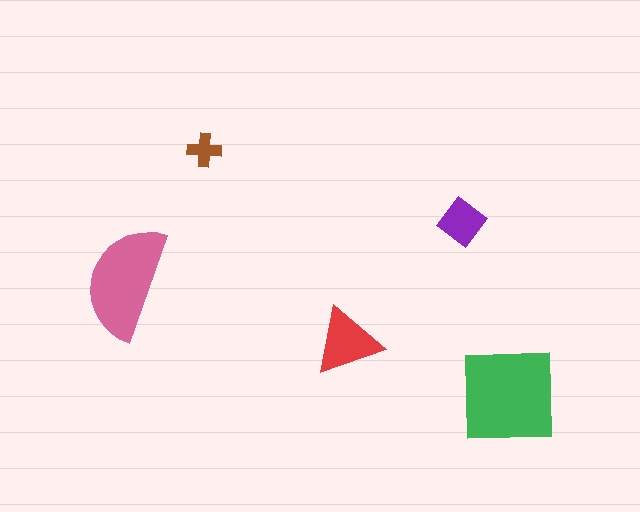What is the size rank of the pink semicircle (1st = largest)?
2nd.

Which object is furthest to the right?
The green square is rightmost.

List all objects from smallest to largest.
The brown cross, the purple diamond, the red triangle, the pink semicircle, the green square.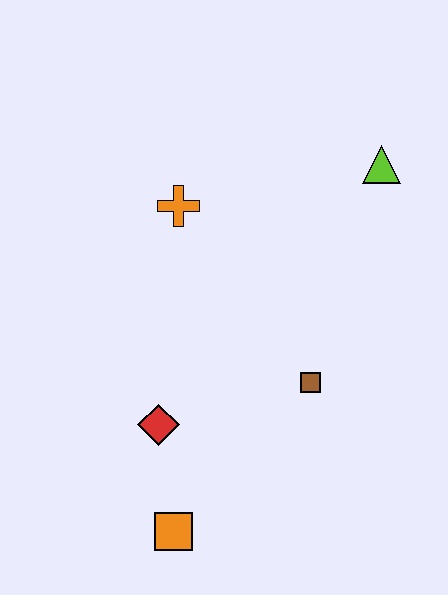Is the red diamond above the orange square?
Yes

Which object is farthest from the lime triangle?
The orange square is farthest from the lime triangle.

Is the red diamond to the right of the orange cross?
No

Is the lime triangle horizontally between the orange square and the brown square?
No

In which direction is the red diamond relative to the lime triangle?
The red diamond is below the lime triangle.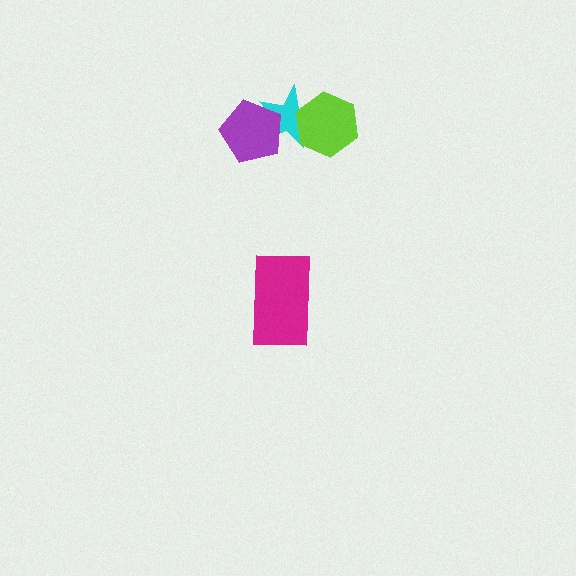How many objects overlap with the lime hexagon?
1 object overlaps with the lime hexagon.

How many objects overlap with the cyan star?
2 objects overlap with the cyan star.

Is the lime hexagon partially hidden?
No, no other shape covers it.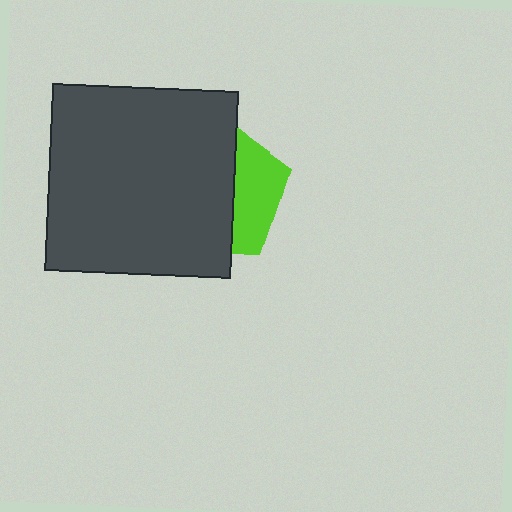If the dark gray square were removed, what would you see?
You would see the complete lime pentagon.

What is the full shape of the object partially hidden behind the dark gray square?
The partially hidden object is a lime pentagon.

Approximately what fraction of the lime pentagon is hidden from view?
Roughly 66% of the lime pentagon is hidden behind the dark gray square.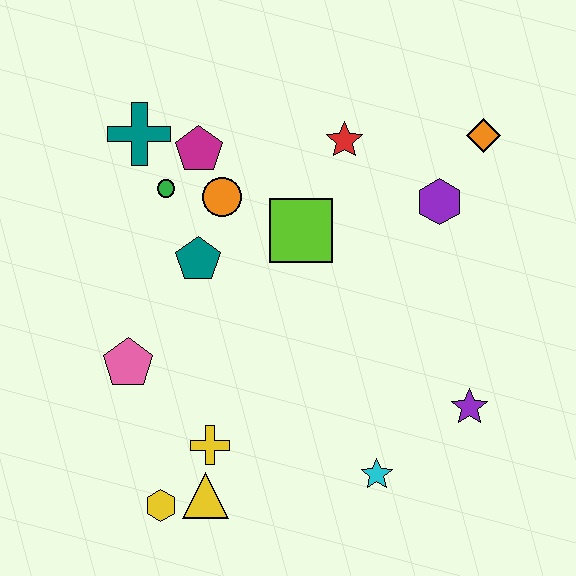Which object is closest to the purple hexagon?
The orange diamond is closest to the purple hexagon.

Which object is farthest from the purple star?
The teal cross is farthest from the purple star.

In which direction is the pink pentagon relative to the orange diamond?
The pink pentagon is to the left of the orange diamond.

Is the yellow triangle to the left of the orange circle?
Yes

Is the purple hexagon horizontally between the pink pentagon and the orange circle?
No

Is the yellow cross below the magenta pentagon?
Yes